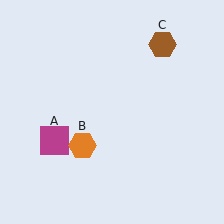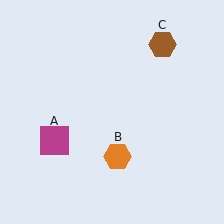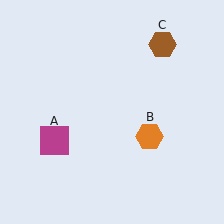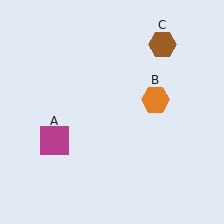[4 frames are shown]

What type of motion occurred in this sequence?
The orange hexagon (object B) rotated counterclockwise around the center of the scene.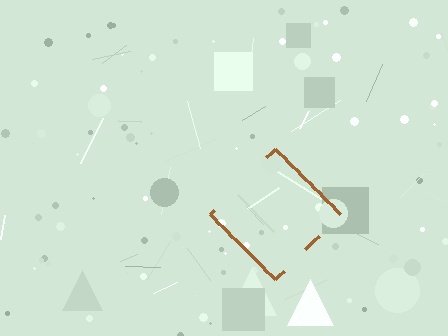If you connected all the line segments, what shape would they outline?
They would outline a diamond.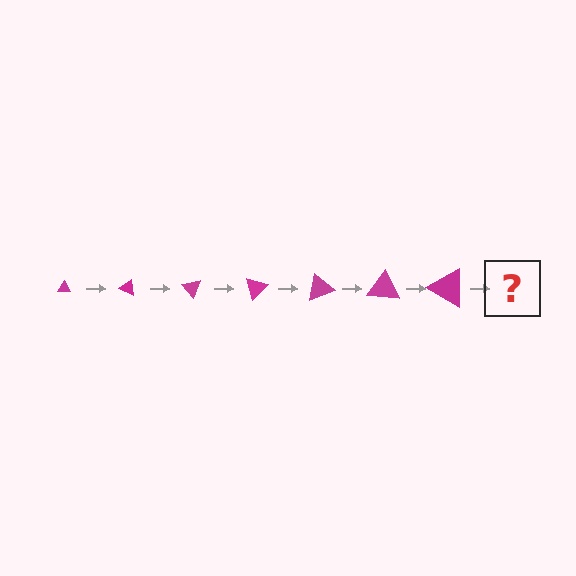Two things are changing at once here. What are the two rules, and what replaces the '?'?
The two rules are that the triangle grows larger each step and it rotates 25 degrees each step. The '?' should be a triangle, larger than the previous one and rotated 175 degrees from the start.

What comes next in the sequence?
The next element should be a triangle, larger than the previous one and rotated 175 degrees from the start.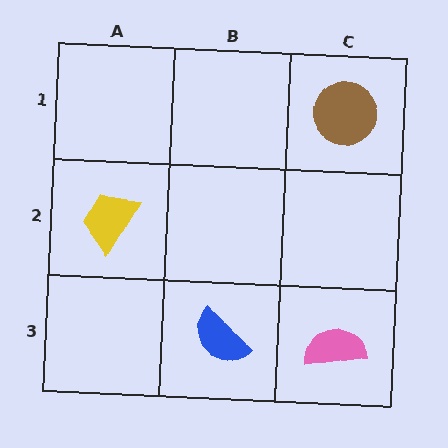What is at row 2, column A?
A yellow trapezoid.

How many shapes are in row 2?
1 shape.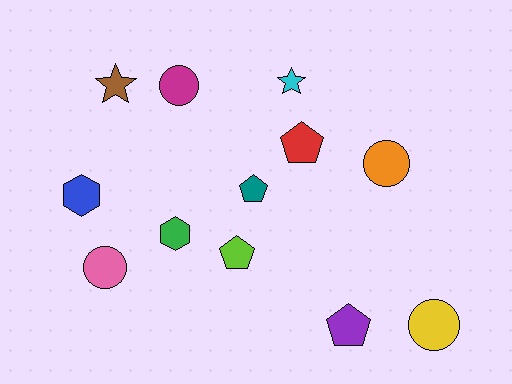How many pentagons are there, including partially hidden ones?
There are 4 pentagons.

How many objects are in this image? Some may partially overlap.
There are 12 objects.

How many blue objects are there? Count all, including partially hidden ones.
There is 1 blue object.